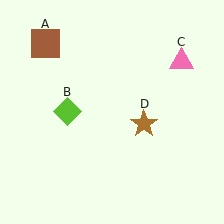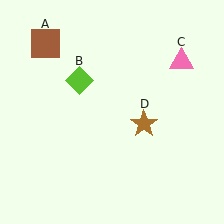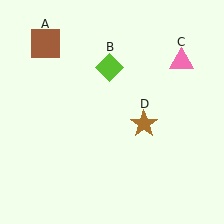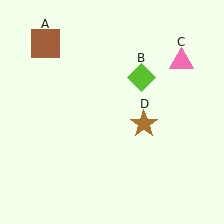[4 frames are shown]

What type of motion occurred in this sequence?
The lime diamond (object B) rotated clockwise around the center of the scene.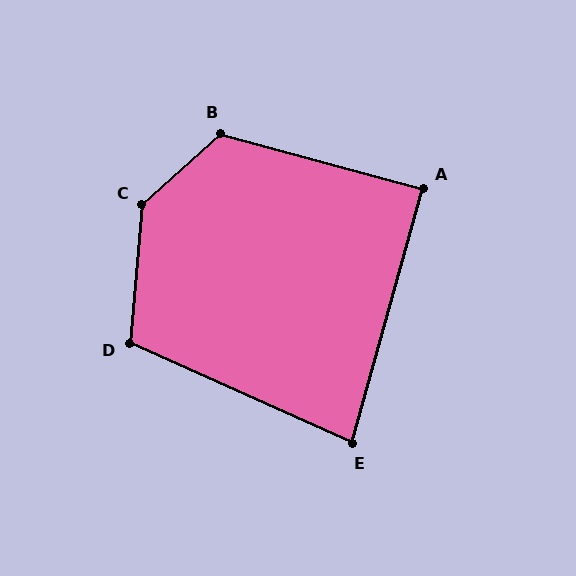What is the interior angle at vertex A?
Approximately 89 degrees (approximately right).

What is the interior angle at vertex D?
Approximately 109 degrees (obtuse).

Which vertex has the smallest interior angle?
E, at approximately 82 degrees.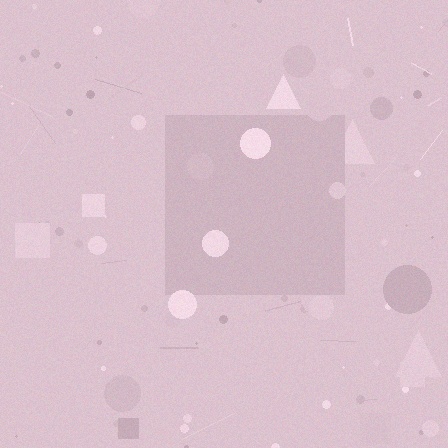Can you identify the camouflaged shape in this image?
The camouflaged shape is a square.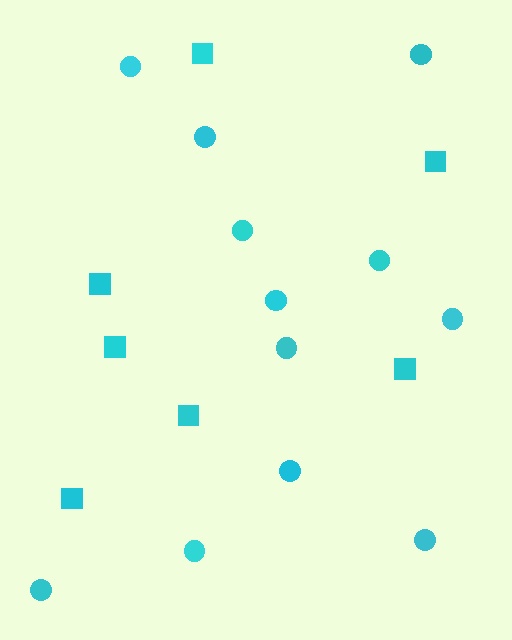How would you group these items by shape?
There are 2 groups: one group of squares (7) and one group of circles (12).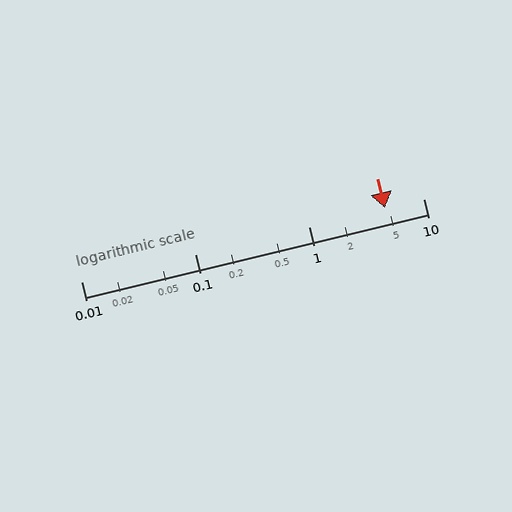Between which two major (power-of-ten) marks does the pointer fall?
The pointer is between 1 and 10.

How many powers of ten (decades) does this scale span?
The scale spans 3 decades, from 0.01 to 10.